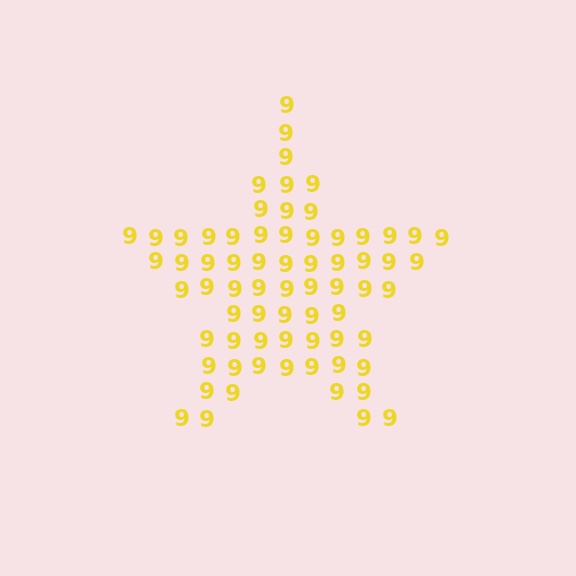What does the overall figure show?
The overall figure shows a star.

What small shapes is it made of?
It is made of small digit 9's.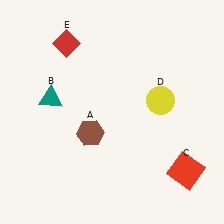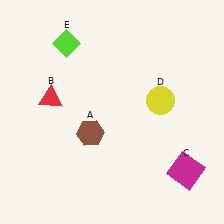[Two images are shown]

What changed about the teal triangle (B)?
In Image 1, B is teal. In Image 2, it changed to red.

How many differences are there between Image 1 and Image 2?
There are 3 differences between the two images.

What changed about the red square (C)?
In Image 1, C is red. In Image 2, it changed to magenta.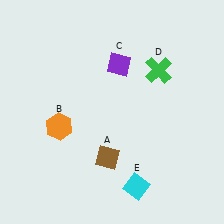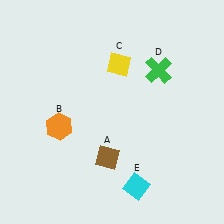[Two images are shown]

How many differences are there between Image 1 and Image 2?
There is 1 difference between the two images.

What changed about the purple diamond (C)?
In Image 1, C is purple. In Image 2, it changed to yellow.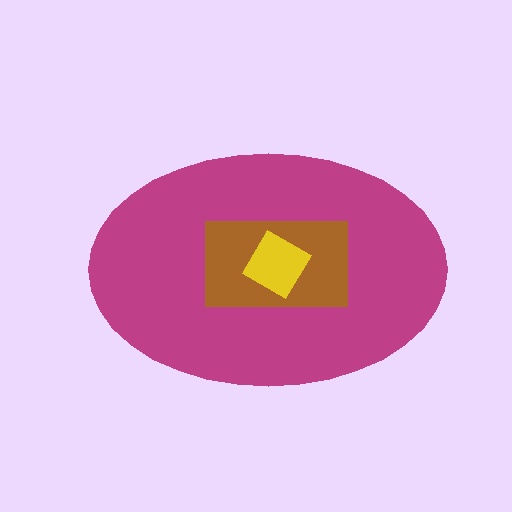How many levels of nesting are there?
3.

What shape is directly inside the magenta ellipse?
The brown rectangle.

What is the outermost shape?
The magenta ellipse.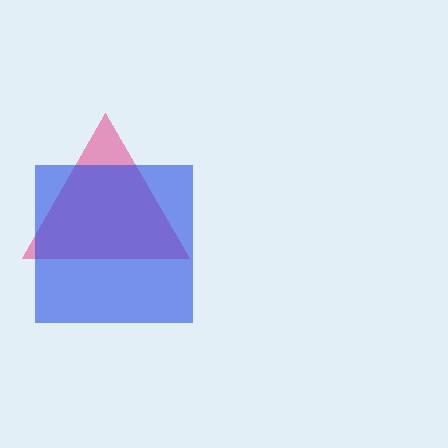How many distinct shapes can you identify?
There are 2 distinct shapes: a pink triangle, a blue square.